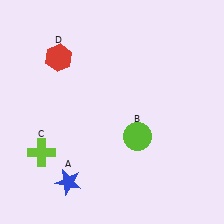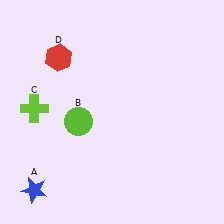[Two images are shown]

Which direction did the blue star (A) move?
The blue star (A) moved left.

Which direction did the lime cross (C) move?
The lime cross (C) moved up.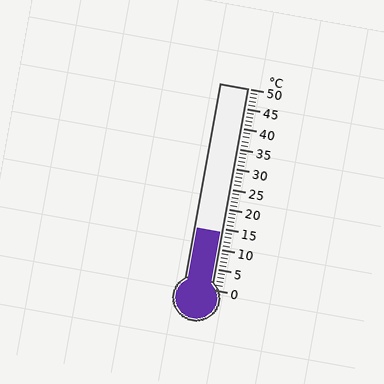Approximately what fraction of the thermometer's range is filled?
The thermometer is filled to approximately 30% of its range.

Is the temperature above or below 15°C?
The temperature is below 15°C.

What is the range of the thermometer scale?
The thermometer scale ranges from 0°C to 50°C.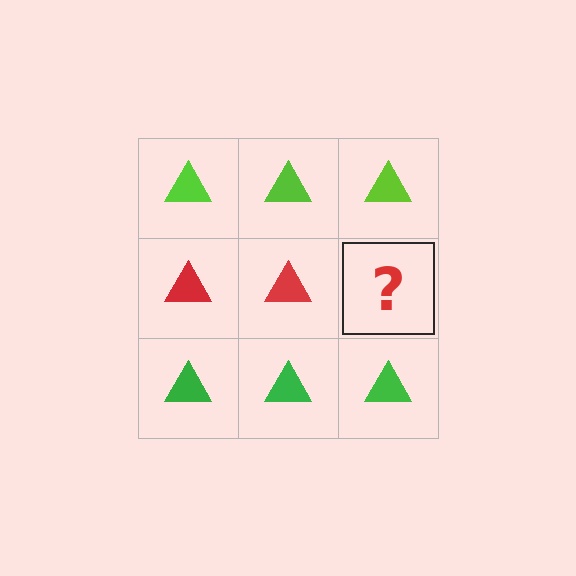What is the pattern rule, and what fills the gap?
The rule is that each row has a consistent color. The gap should be filled with a red triangle.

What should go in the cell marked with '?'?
The missing cell should contain a red triangle.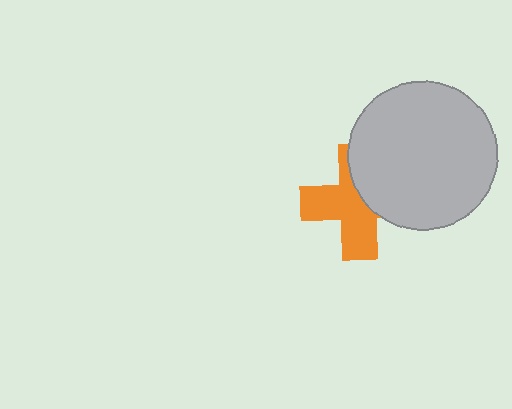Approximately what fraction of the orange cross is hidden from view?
Roughly 40% of the orange cross is hidden behind the light gray circle.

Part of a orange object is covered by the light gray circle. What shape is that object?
It is a cross.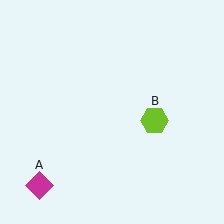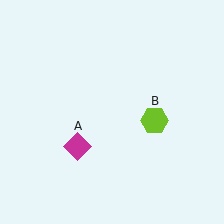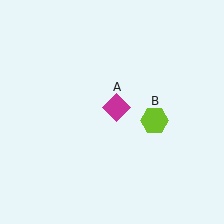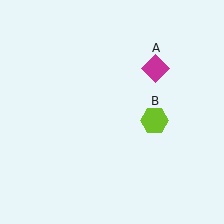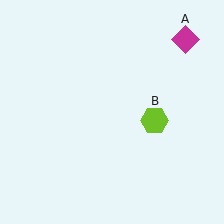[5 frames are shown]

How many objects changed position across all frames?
1 object changed position: magenta diamond (object A).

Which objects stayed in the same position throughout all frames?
Lime hexagon (object B) remained stationary.